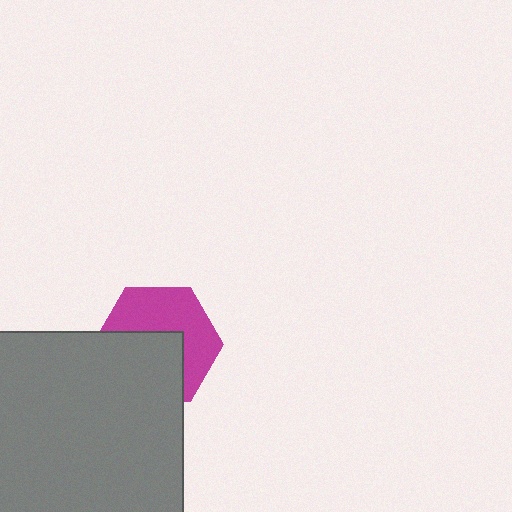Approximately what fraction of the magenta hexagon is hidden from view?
Roughly 48% of the magenta hexagon is hidden behind the gray square.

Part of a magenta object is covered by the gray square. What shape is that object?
It is a hexagon.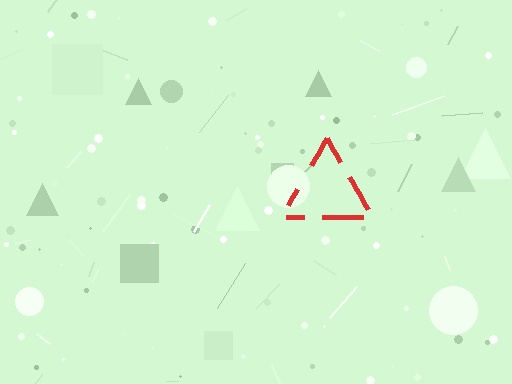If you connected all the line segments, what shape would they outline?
They would outline a triangle.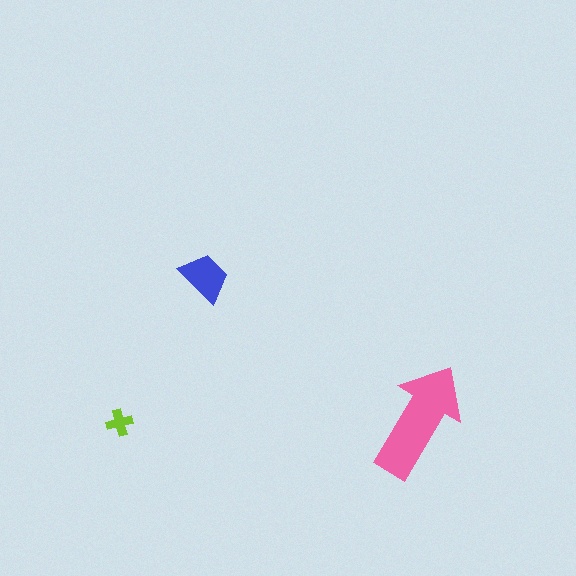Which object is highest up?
The blue trapezoid is topmost.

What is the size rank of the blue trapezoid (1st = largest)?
2nd.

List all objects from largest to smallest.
The pink arrow, the blue trapezoid, the lime cross.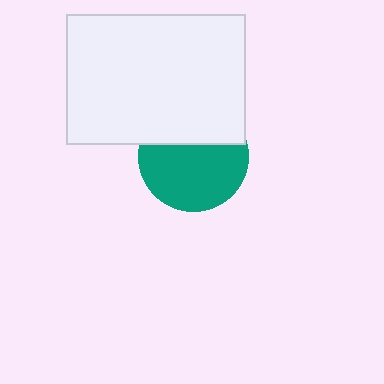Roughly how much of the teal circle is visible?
About half of it is visible (roughly 63%).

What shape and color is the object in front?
The object in front is a white rectangle.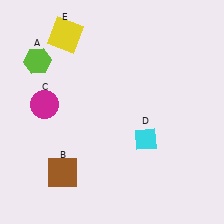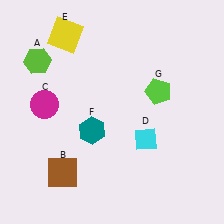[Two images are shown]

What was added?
A teal hexagon (F), a lime pentagon (G) were added in Image 2.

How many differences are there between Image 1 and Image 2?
There are 2 differences between the two images.